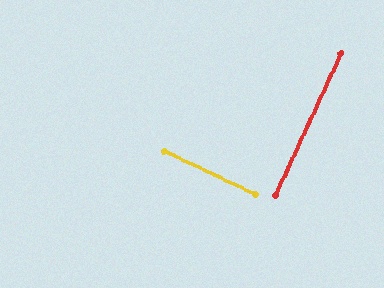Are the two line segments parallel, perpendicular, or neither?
Perpendicular — they meet at approximately 89°.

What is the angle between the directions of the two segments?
Approximately 89 degrees.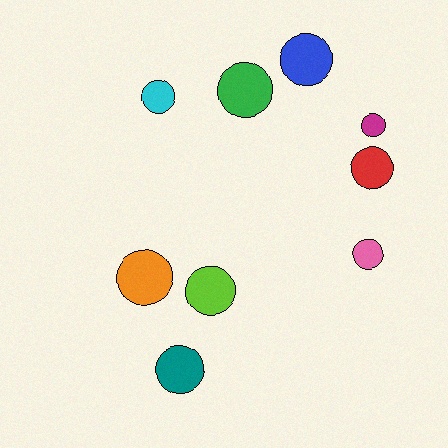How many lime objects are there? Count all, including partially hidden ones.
There is 1 lime object.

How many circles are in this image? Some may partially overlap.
There are 9 circles.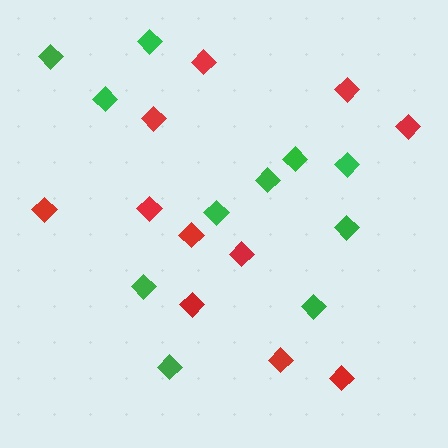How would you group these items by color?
There are 2 groups: one group of green diamonds (11) and one group of red diamonds (11).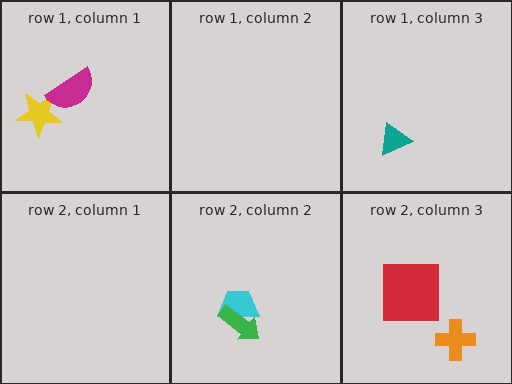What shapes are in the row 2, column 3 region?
The red square, the orange cross.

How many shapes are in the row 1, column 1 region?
2.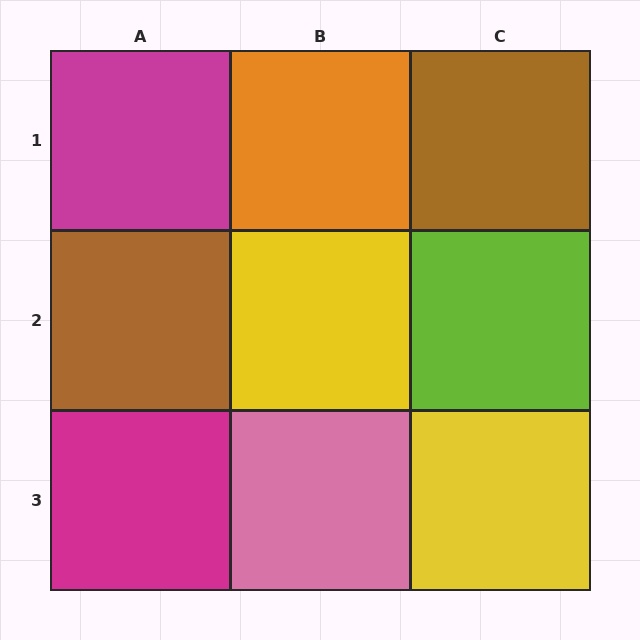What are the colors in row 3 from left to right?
Magenta, pink, yellow.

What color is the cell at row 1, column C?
Brown.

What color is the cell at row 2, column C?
Lime.